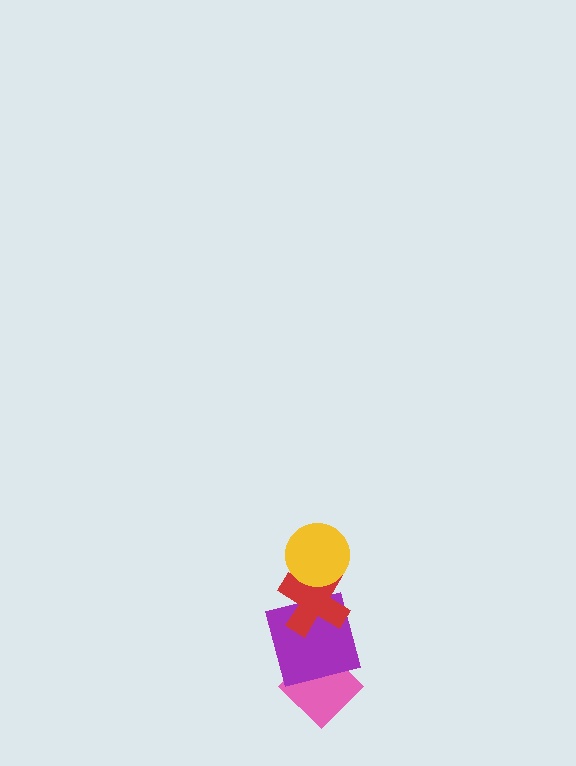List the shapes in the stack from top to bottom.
From top to bottom: the yellow circle, the red cross, the purple square, the pink diamond.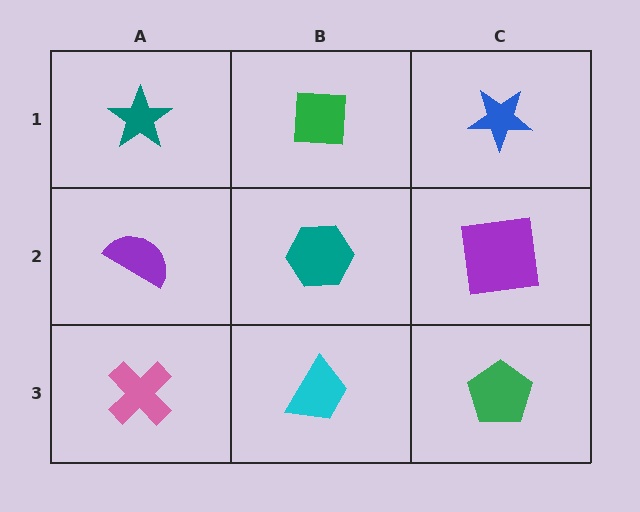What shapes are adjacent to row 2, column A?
A teal star (row 1, column A), a pink cross (row 3, column A), a teal hexagon (row 2, column B).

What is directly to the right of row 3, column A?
A cyan trapezoid.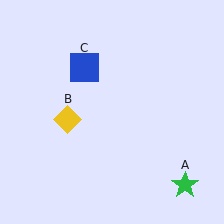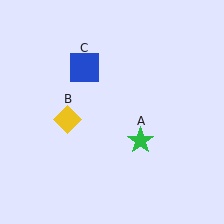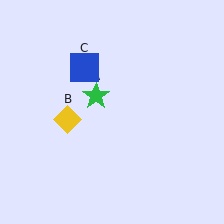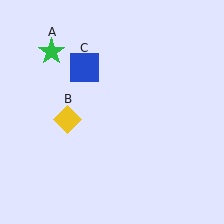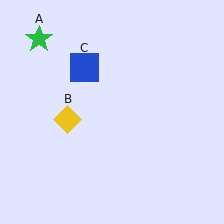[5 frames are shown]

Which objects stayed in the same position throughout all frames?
Yellow diamond (object B) and blue square (object C) remained stationary.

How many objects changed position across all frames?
1 object changed position: green star (object A).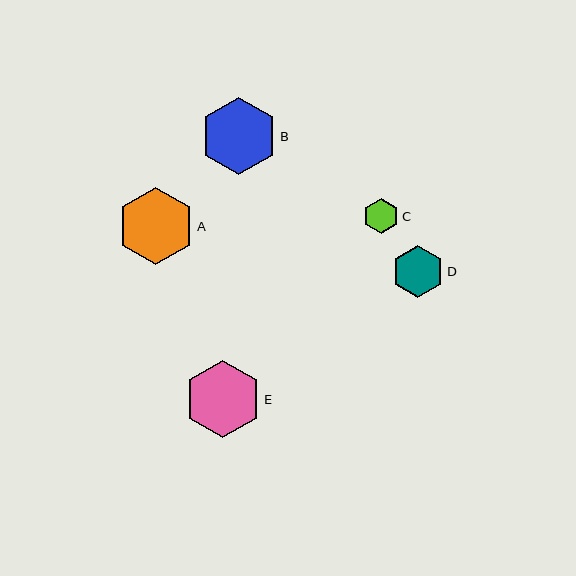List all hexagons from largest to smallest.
From largest to smallest: E, B, A, D, C.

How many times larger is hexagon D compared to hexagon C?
Hexagon D is approximately 1.5 times the size of hexagon C.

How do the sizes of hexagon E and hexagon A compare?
Hexagon E and hexagon A are approximately the same size.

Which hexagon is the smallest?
Hexagon C is the smallest with a size of approximately 36 pixels.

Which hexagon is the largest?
Hexagon E is the largest with a size of approximately 77 pixels.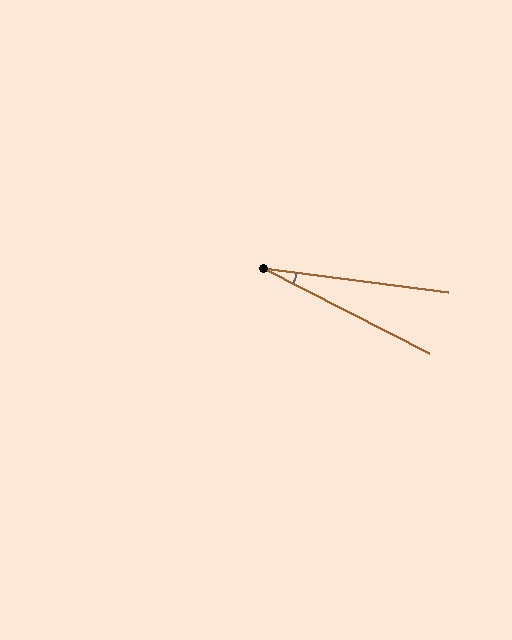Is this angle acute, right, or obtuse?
It is acute.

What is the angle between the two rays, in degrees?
Approximately 20 degrees.